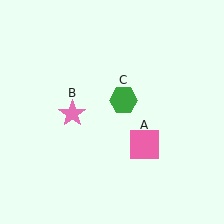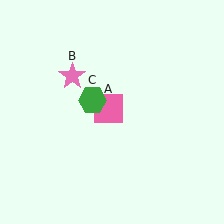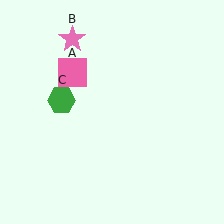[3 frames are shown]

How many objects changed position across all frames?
3 objects changed position: pink square (object A), pink star (object B), green hexagon (object C).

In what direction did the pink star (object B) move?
The pink star (object B) moved up.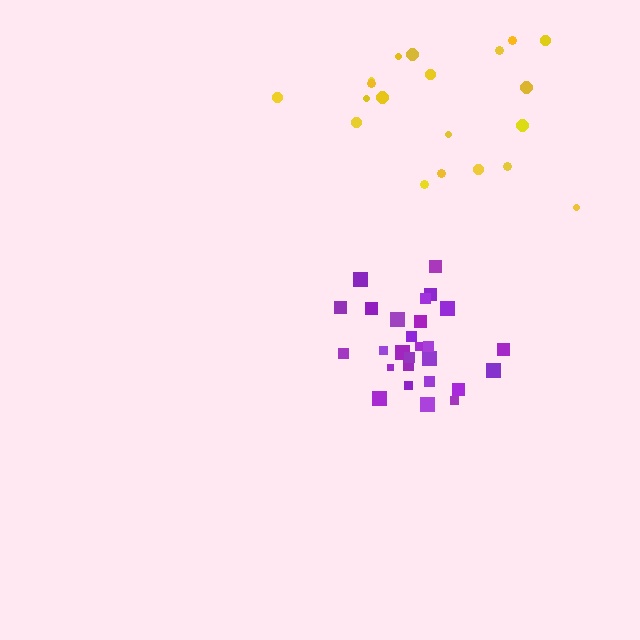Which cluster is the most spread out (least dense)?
Yellow.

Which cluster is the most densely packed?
Purple.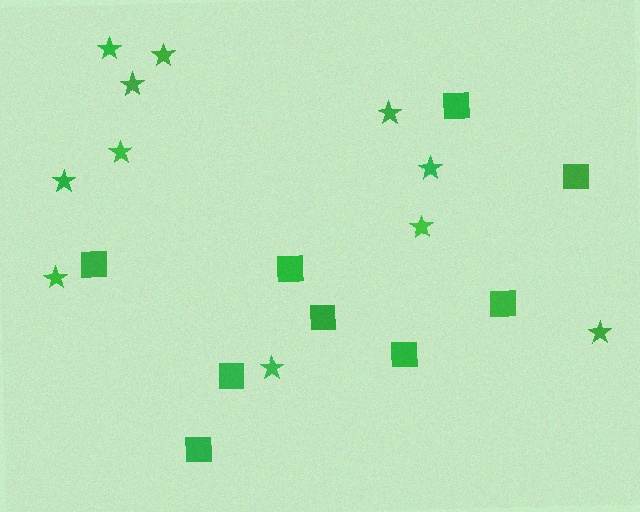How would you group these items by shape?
There are 2 groups: one group of squares (9) and one group of stars (11).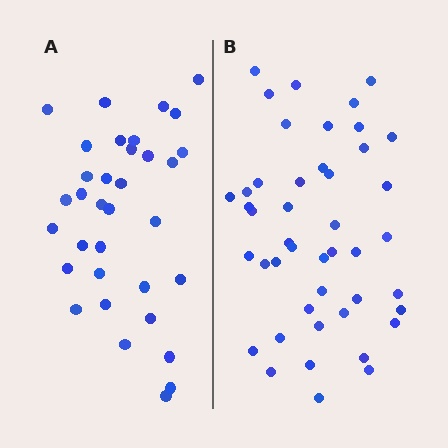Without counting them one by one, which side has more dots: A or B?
Region B (the right region) has more dots.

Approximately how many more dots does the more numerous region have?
Region B has roughly 12 or so more dots than region A.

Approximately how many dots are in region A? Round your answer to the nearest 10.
About 30 dots. (The exact count is 34, which rounds to 30.)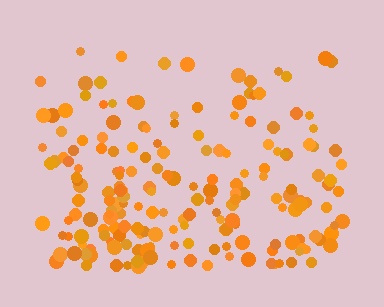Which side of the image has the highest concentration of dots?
The bottom.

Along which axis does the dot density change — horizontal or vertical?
Vertical.